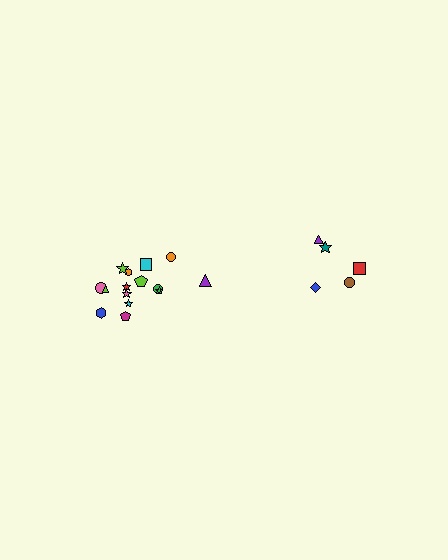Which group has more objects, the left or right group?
The left group.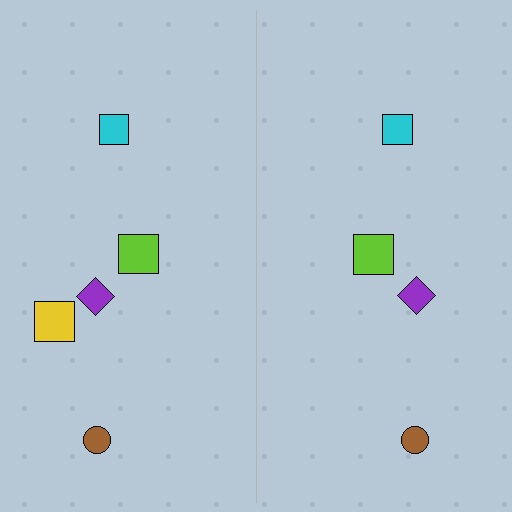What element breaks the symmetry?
A yellow square is missing from the right side.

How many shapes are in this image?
There are 9 shapes in this image.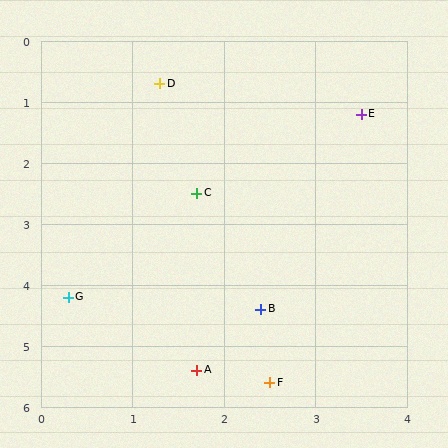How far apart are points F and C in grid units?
Points F and C are about 3.2 grid units apart.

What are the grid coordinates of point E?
Point E is at approximately (3.5, 1.2).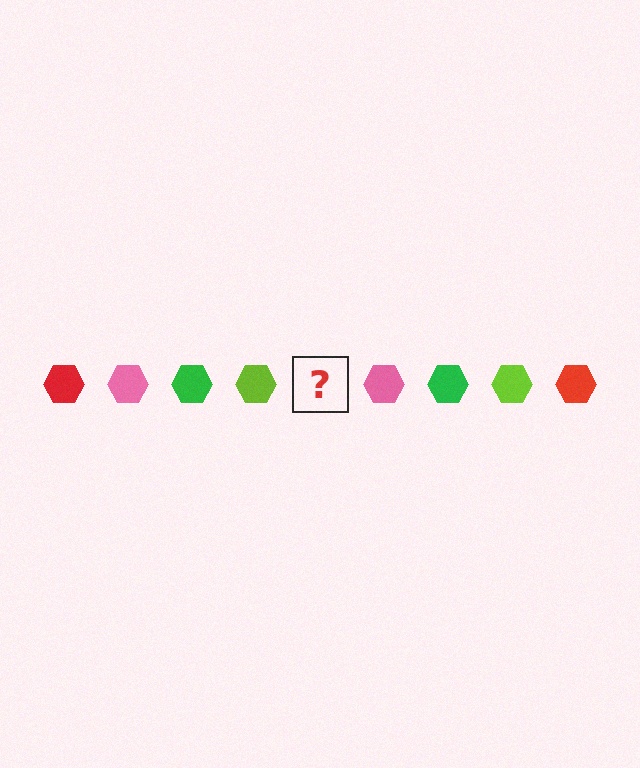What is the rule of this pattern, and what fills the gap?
The rule is that the pattern cycles through red, pink, green, lime hexagons. The gap should be filled with a red hexagon.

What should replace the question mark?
The question mark should be replaced with a red hexagon.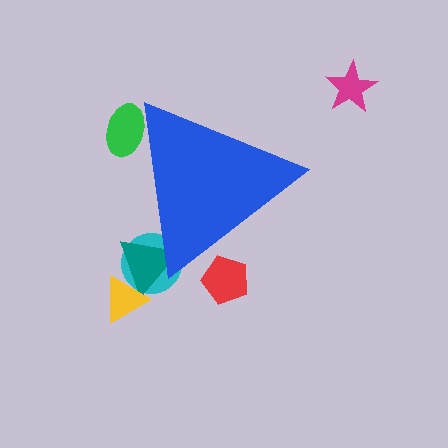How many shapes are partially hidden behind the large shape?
4 shapes are partially hidden.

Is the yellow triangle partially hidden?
No, the yellow triangle is fully visible.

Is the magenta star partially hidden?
No, the magenta star is fully visible.